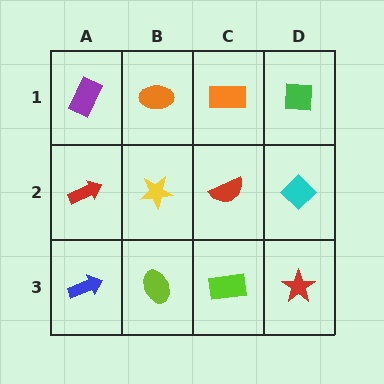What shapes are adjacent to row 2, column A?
A purple rectangle (row 1, column A), a blue arrow (row 3, column A), a yellow star (row 2, column B).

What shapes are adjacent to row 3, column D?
A cyan diamond (row 2, column D), a lime rectangle (row 3, column C).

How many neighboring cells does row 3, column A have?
2.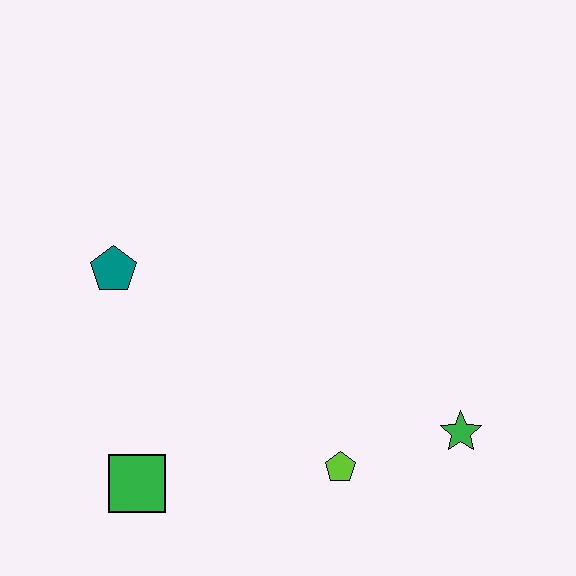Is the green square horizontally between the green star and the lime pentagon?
No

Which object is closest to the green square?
The lime pentagon is closest to the green square.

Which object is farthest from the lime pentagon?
The teal pentagon is farthest from the lime pentagon.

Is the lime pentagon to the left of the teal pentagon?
No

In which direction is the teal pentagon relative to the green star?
The teal pentagon is to the left of the green star.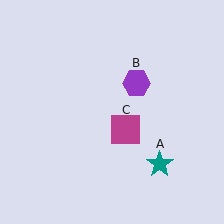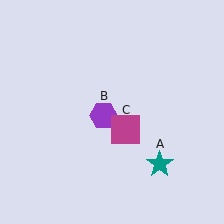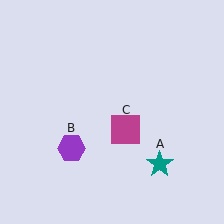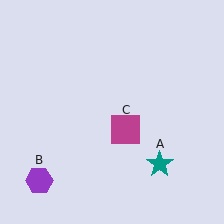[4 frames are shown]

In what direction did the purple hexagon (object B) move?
The purple hexagon (object B) moved down and to the left.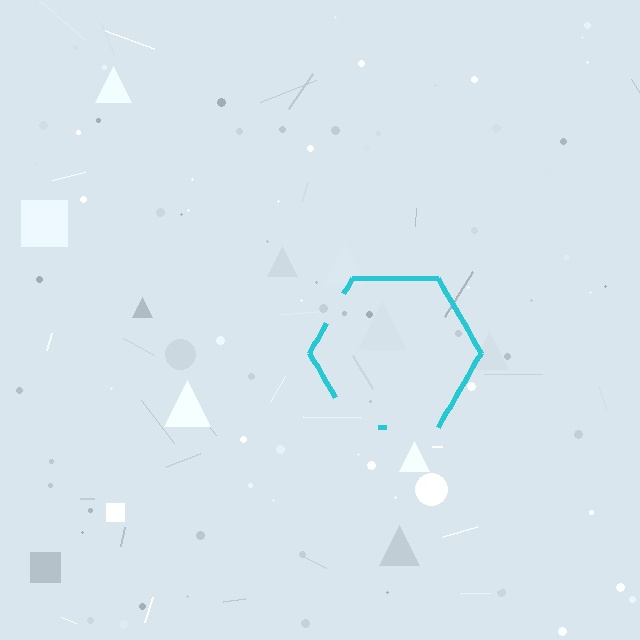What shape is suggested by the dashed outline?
The dashed outline suggests a hexagon.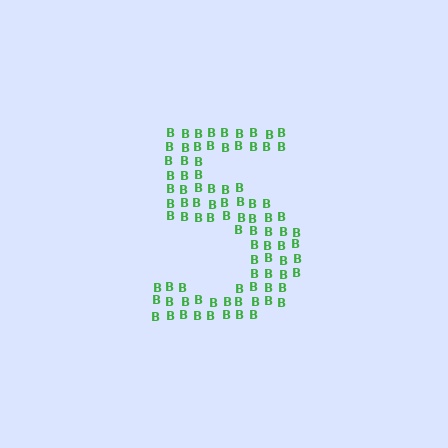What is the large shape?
The large shape is the digit 5.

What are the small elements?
The small elements are letter B's.